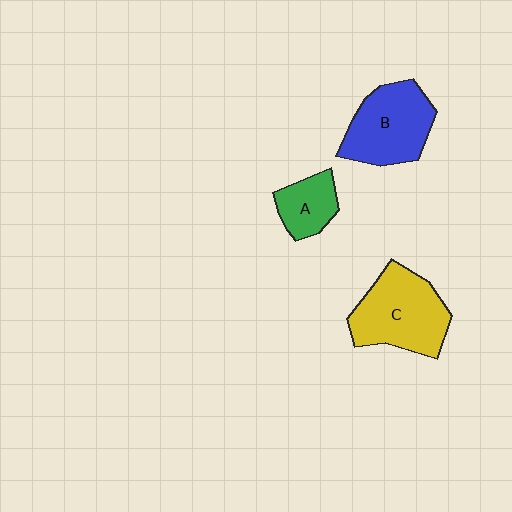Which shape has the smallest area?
Shape A (green).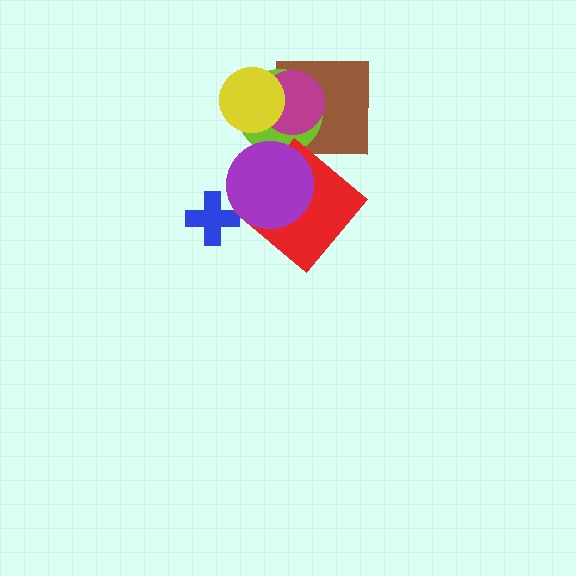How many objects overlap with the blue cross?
0 objects overlap with the blue cross.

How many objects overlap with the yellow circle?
3 objects overlap with the yellow circle.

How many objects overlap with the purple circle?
2 objects overlap with the purple circle.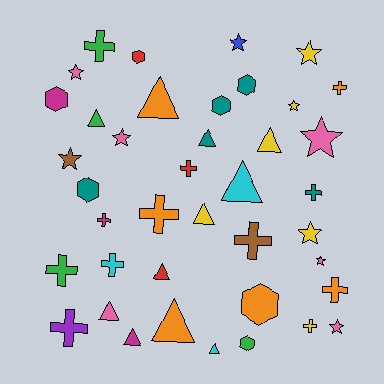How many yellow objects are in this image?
There are 6 yellow objects.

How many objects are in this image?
There are 40 objects.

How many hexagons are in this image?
There are 7 hexagons.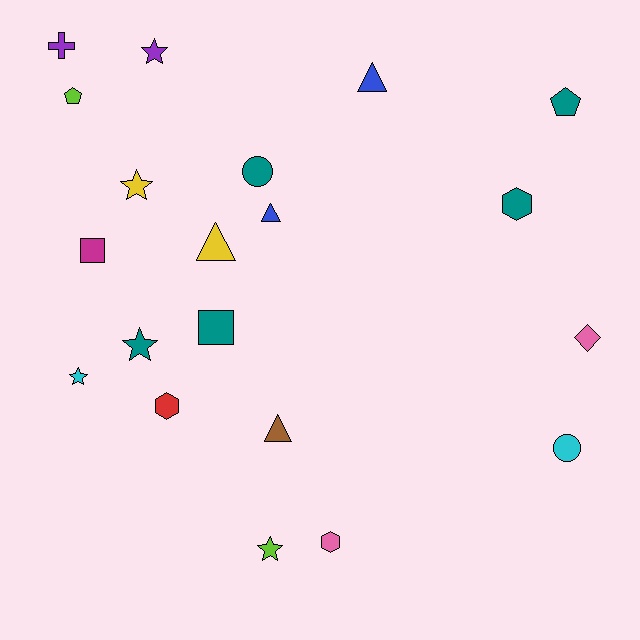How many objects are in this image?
There are 20 objects.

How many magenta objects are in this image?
There is 1 magenta object.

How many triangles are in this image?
There are 4 triangles.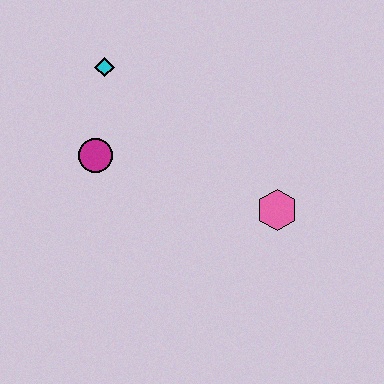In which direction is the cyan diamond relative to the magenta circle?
The cyan diamond is above the magenta circle.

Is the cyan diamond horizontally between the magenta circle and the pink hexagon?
Yes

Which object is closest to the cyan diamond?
The magenta circle is closest to the cyan diamond.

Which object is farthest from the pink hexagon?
The cyan diamond is farthest from the pink hexagon.